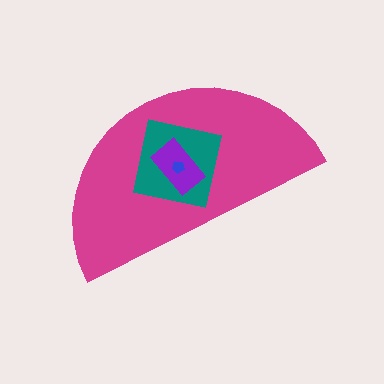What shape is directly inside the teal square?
The purple rectangle.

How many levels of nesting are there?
4.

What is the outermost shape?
The magenta semicircle.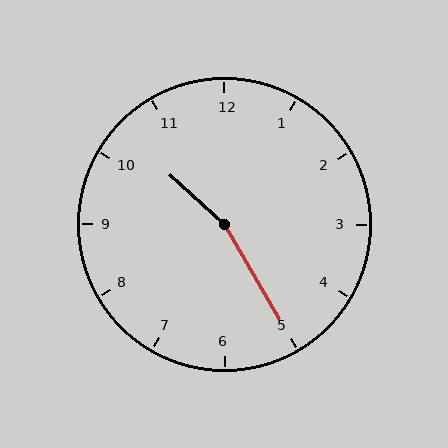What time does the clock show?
10:25.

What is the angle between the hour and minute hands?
Approximately 162 degrees.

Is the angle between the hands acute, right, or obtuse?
It is obtuse.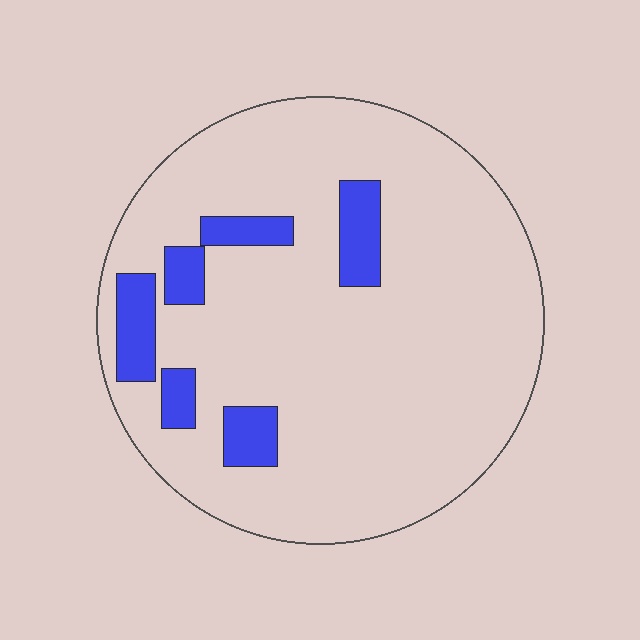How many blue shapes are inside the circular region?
6.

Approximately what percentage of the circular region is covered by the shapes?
Approximately 10%.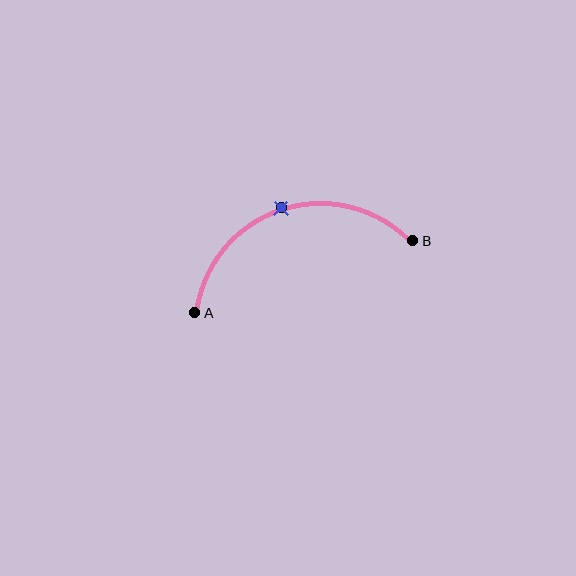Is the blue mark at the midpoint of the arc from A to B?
Yes. The blue mark lies on the arc at equal arc-length from both A and B — it is the arc midpoint.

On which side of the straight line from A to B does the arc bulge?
The arc bulges above the straight line connecting A and B.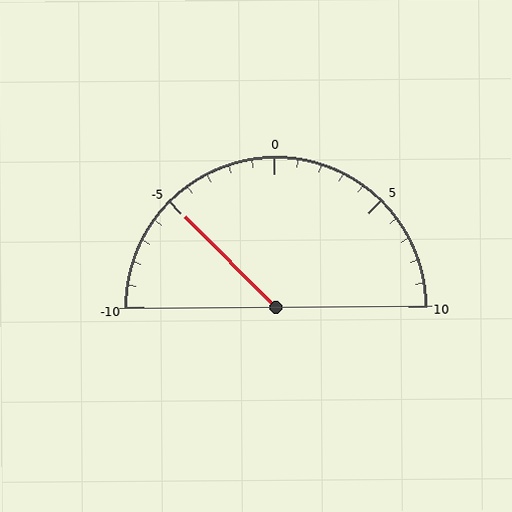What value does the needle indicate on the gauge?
The needle indicates approximately -5.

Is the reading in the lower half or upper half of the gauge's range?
The reading is in the lower half of the range (-10 to 10).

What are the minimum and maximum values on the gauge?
The gauge ranges from -10 to 10.